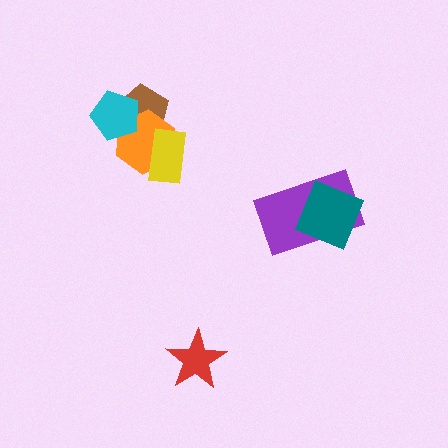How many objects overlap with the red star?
0 objects overlap with the red star.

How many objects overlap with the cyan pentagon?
2 objects overlap with the cyan pentagon.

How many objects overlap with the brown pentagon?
2 objects overlap with the brown pentagon.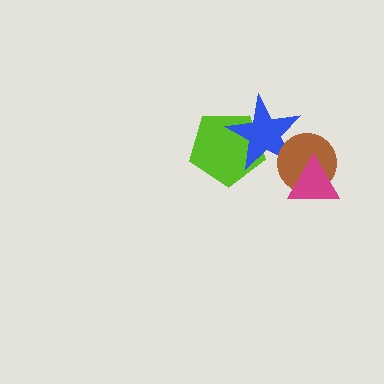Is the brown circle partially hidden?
Yes, it is partially covered by another shape.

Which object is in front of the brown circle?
The magenta triangle is in front of the brown circle.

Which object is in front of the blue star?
The brown circle is in front of the blue star.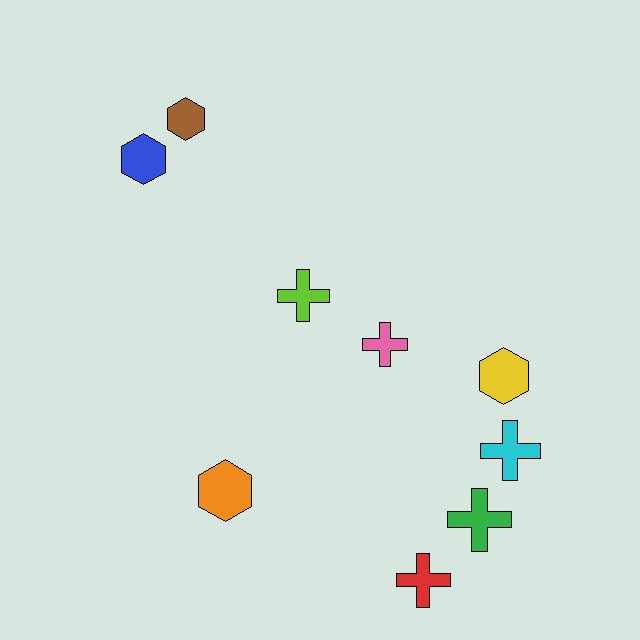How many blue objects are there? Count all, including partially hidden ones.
There is 1 blue object.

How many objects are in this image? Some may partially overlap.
There are 9 objects.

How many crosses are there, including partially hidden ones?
There are 5 crosses.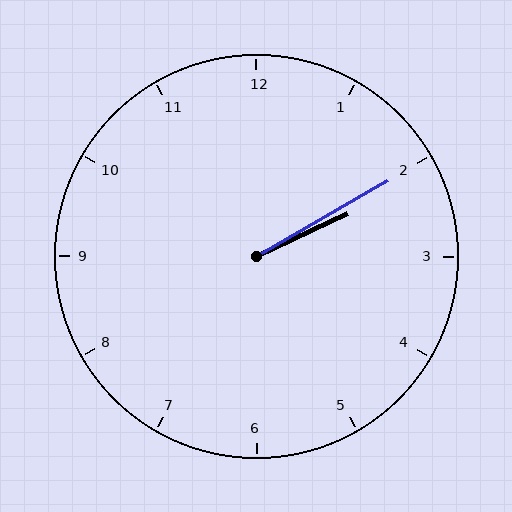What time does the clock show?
2:10.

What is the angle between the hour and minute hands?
Approximately 5 degrees.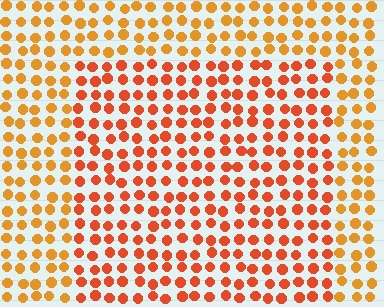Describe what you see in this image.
The image is filled with small orange elements in a uniform arrangement. A rectangle-shaped region is visible where the elements are tinted to a slightly different hue, forming a subtle color boundary.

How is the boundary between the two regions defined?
The boundary is defined purely by a slight shift in hue (about 24 degrees). Spacing, size, and orientation are identical on both sides.